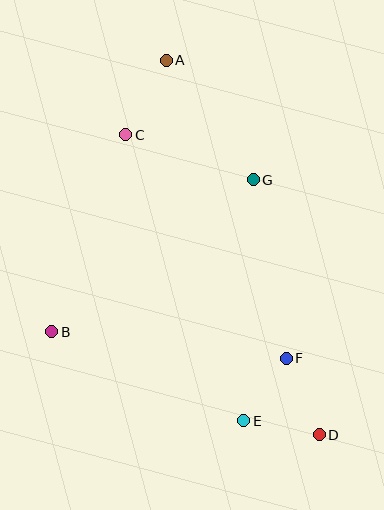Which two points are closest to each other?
Points E and F are closest to each other.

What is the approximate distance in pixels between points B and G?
The distance between B and G is approximately 252 pixels.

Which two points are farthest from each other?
Points A and D are farthest from each other.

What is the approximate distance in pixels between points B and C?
The distance between B and C is approximately 210 pixels.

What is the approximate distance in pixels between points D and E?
The distance between D and E is approximately 77 pixels.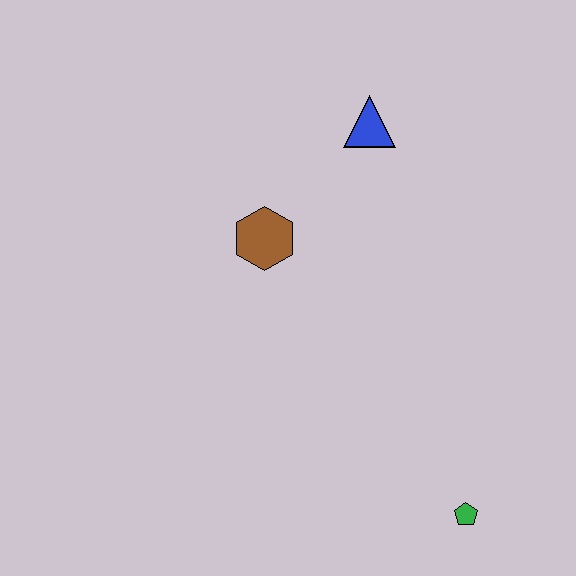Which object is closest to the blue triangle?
The brown hexagon is closest to the blue triangle.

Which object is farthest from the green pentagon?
The blue triangle is farthest from the green pentagon.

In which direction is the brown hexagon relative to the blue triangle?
The brown hexagon is below the blue triangle.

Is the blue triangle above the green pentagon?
Yes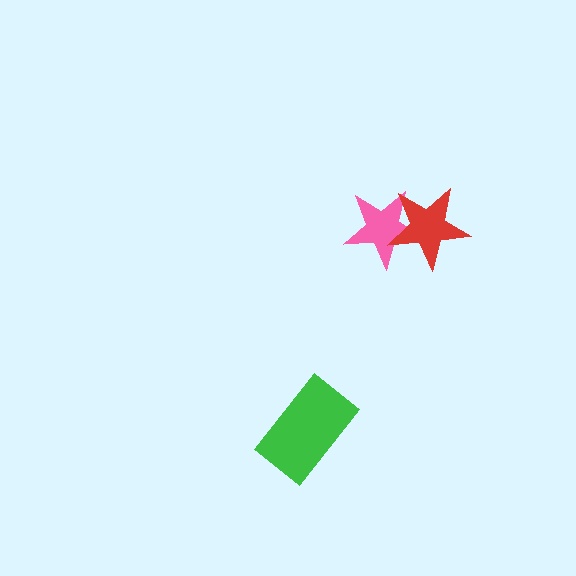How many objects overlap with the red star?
1 object overlaps with the red star.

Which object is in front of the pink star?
The red star is in front of the pink star.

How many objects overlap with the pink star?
1 object overlaps with the pink star.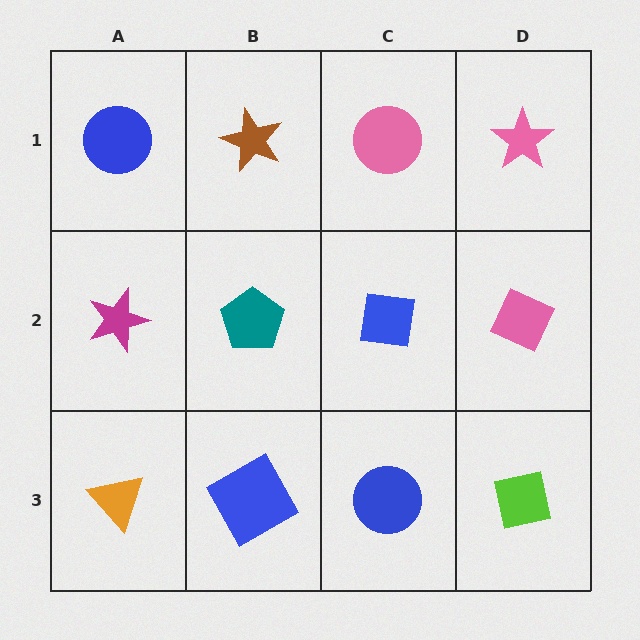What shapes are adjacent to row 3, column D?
A pink diamond (row 2, column D), a blue circle (row 3, column C).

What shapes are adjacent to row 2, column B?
A brown star (row 1, column B), a blue square (row 3, column B), a magenta star (row 2, column A), a blue square (row 2, column C).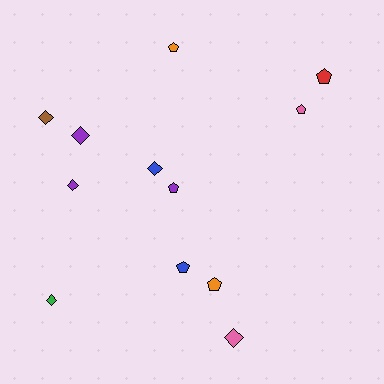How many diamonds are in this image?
There are 6 diamonds.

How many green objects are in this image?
There is 1 green object.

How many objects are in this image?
There are 12 objects.